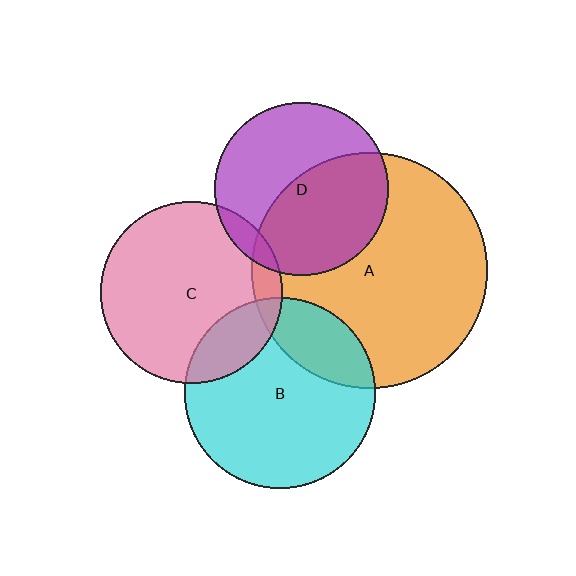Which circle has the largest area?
Circle A (orange).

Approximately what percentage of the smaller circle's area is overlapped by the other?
Approximately 20%.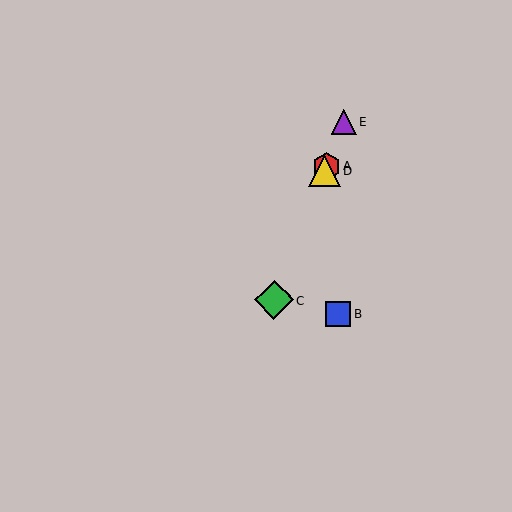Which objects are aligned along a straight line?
Objects A, C, D, E are aligned along a straight line.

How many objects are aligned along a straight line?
4 objects (A, C, D, E) are aligned along a straight line.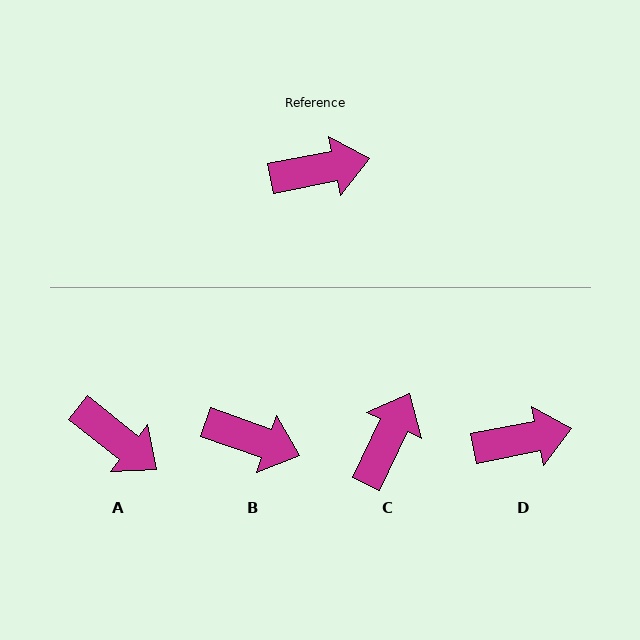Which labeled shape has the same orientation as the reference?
D.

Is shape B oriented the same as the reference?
No, it is off by about 31 degrees.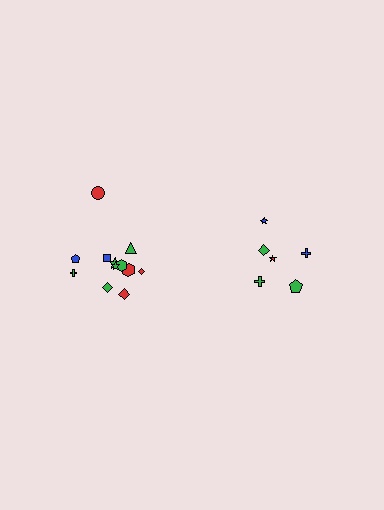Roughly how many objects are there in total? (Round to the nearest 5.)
Roughly 20 objects in total.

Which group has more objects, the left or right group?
The left group.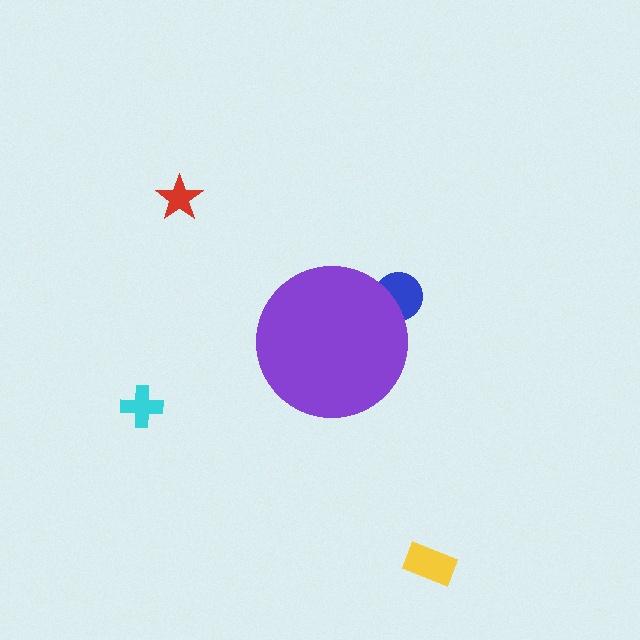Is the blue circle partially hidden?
Yes, the blue circle is partially hidden behind the purple circle.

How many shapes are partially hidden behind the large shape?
1 shape is partially hidden.